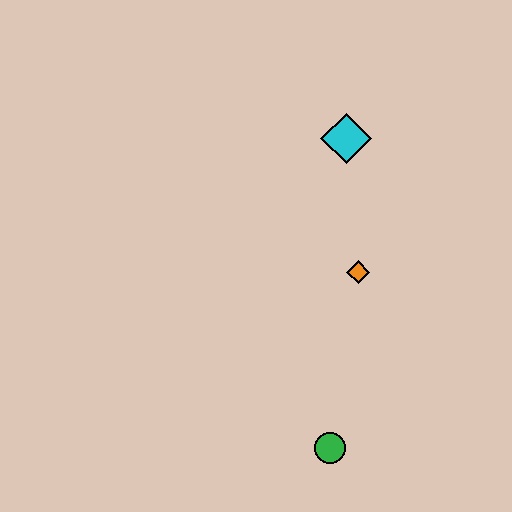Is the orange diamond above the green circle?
Yes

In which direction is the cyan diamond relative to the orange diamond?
The cyan diamond is above the orange diamond.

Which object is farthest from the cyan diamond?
The green circle is farthest from the cyan diamond.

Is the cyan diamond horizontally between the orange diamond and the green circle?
Yes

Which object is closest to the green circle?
The orange diamond is closest to the green circle.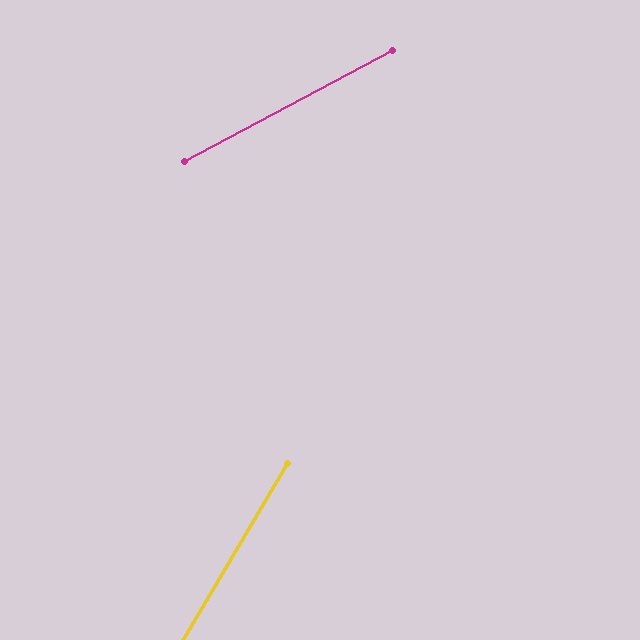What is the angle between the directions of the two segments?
Approximately 32 degrees.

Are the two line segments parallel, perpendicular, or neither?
Neither parallel nor perpendicular — they differ by about 32°.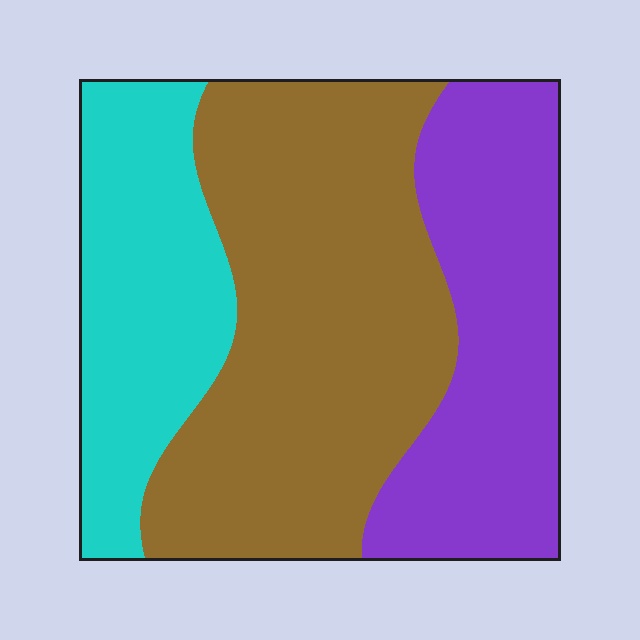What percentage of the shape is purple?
Purple takes up about one quarter (1/4) of the shape.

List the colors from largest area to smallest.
From largest to smallest: brown, purple, cyan.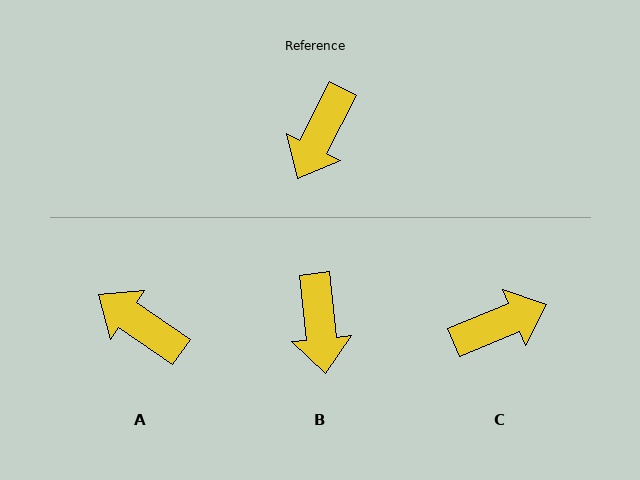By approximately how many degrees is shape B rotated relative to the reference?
Approximately 33 degrees counter-clockwise.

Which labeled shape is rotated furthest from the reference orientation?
C, about 139 degrees away.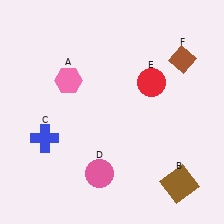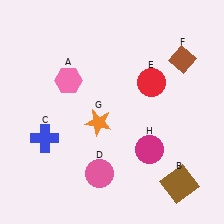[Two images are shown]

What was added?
An orange star (G), a magenta circle (H) were added in Image 2.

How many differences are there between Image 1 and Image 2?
There are 2 differences between the two images.